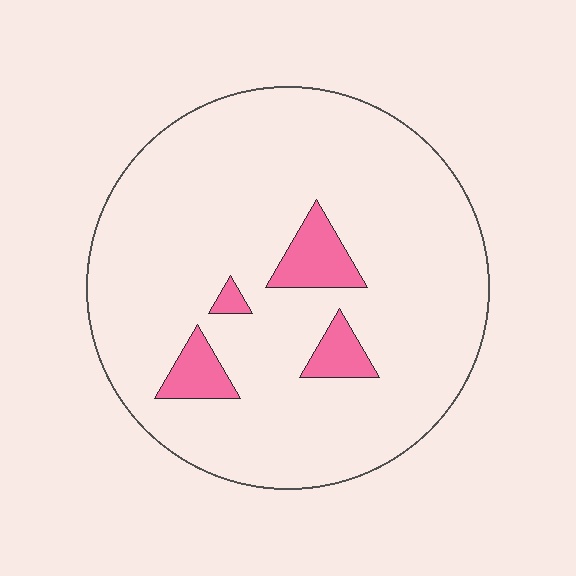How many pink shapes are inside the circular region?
4.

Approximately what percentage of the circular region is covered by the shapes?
Approximately 10%.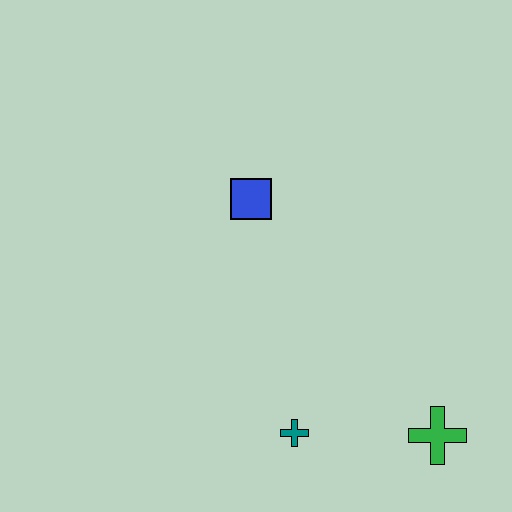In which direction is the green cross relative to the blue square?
The green cross is below the blue square.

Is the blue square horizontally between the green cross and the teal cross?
No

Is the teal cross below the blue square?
Yes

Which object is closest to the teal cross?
The green cross is closest to the teal cross.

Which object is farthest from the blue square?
The green cross is farthest from the blue square.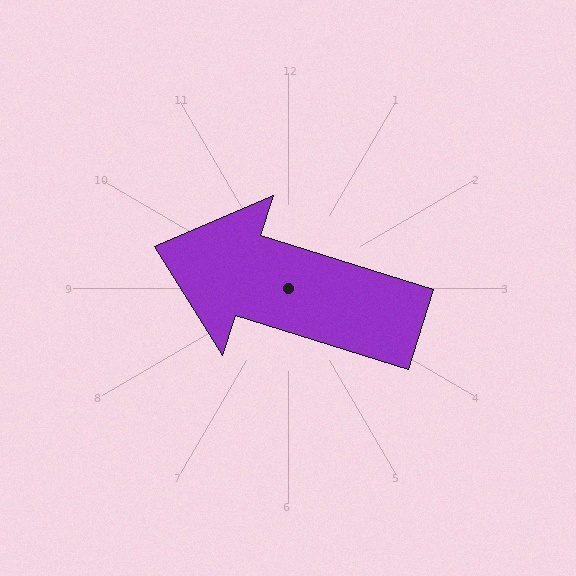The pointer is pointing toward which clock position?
Roughly 10 o'clock.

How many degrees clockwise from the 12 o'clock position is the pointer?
Approximately 287 degrees.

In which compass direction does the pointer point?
West.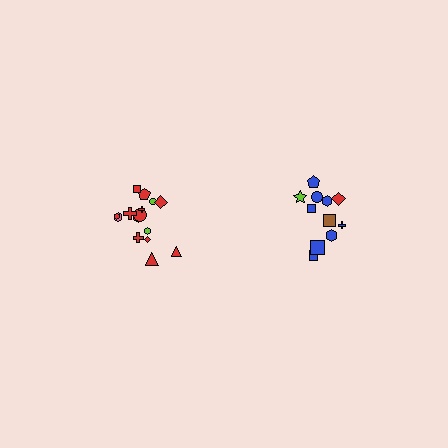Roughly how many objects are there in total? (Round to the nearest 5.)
Roughly 25 objects in total.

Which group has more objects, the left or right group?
The left group.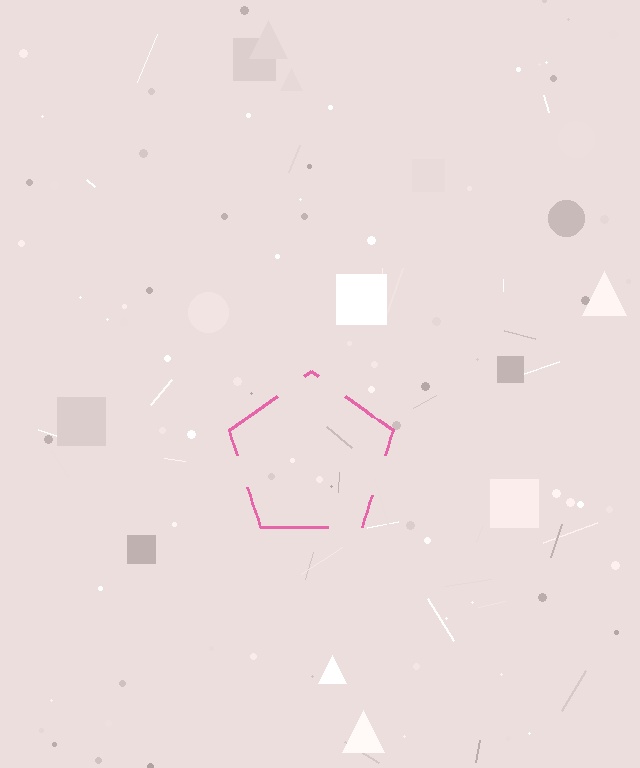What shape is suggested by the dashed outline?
The dashed outline suggests a pentagon.